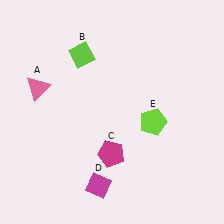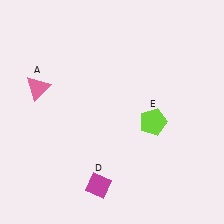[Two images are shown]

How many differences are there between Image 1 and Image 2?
There are 2 differences between the two images.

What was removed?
The magenta pentagon (C), the lime diamond (B) were removed in Image 2.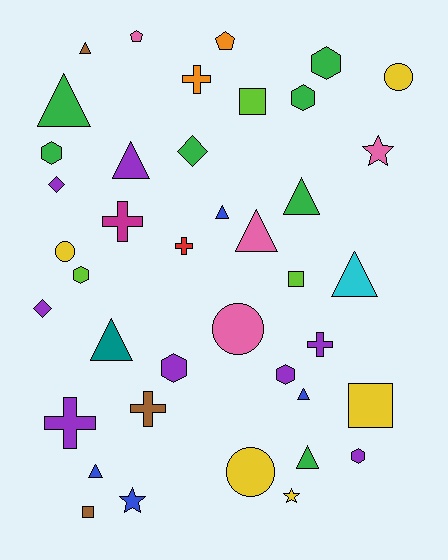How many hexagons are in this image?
There are 7 hexagons.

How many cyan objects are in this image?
There is 1 cyan object.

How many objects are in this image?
There are 40 objects.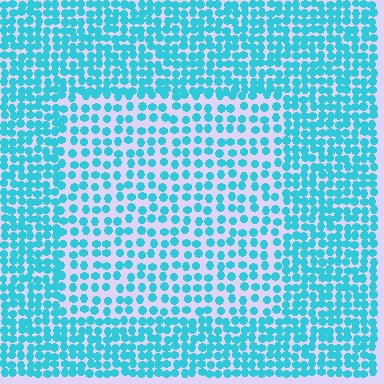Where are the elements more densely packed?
The elements are more densely packed outside the rectangle boundary.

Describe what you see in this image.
The image contains small cyan elements arranged at two different densities. A rectangle-shaped region is visible where the elements are less densely packed than the surrounding area.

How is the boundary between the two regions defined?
The boundary is defined by a change in element density (approximately 1.7x ratio). All elements are the same color, size, and shape.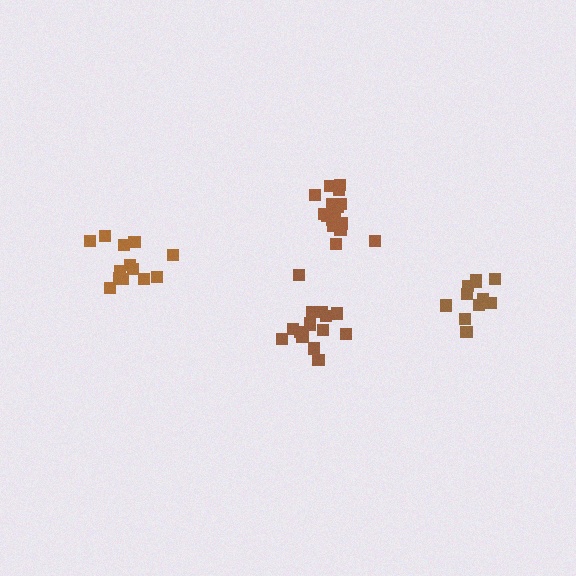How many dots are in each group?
Group 1: 13 dots, Group 2: 11 dots, Group 3: 15 dots, Group 4: 16 dots (55 total).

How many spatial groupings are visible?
There are 4 spatial groupings.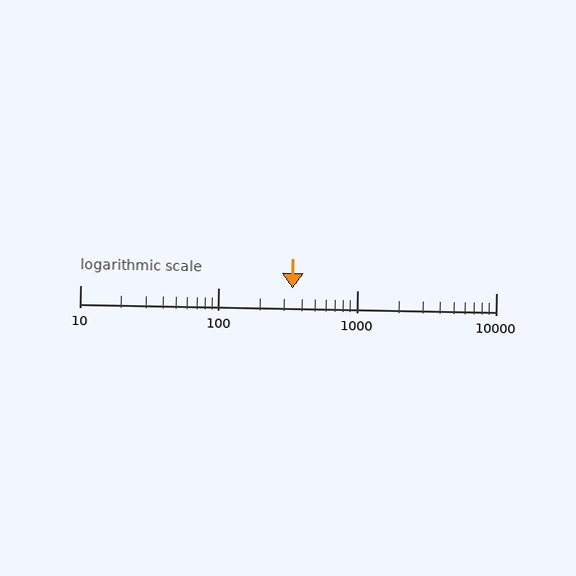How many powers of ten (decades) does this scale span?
The scale spans 3 decades, from 10 to 10000.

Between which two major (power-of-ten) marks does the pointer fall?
The pointer is between 100 and 1000.